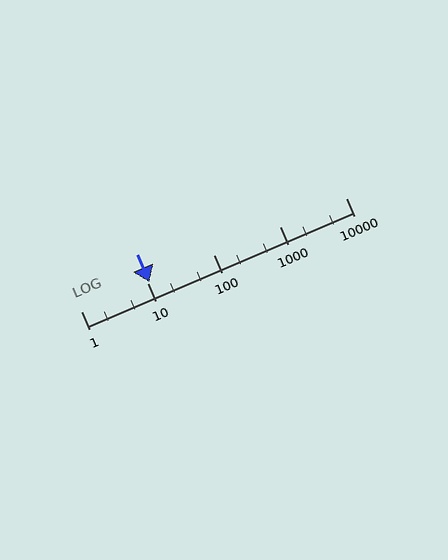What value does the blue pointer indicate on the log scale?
The pointer indicates approximately 11.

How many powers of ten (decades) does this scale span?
The scale spans 4 decades, from 1 to 10000.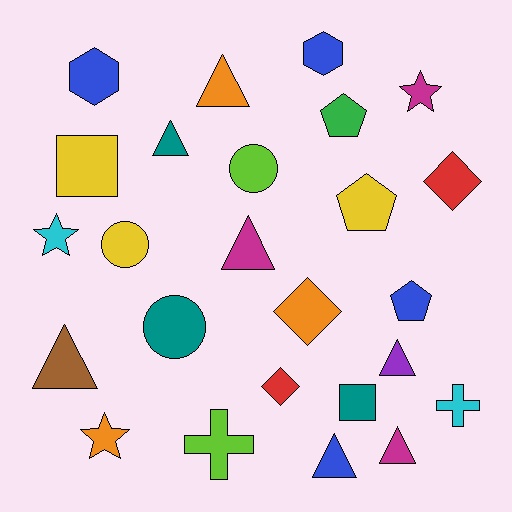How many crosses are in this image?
There are 2 crosses.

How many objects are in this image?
There are 25 objects.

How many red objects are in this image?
There are 2 red objects.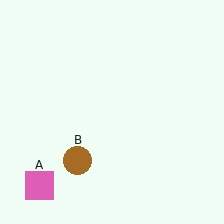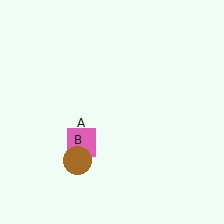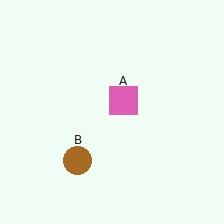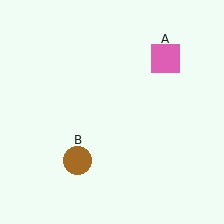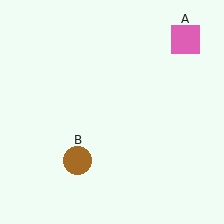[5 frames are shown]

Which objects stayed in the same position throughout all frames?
Brown circle (object B) remained stationary.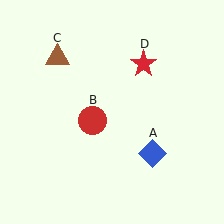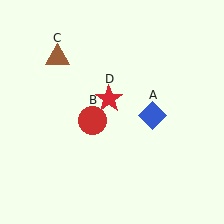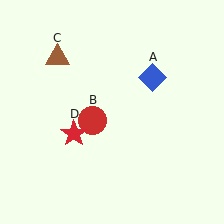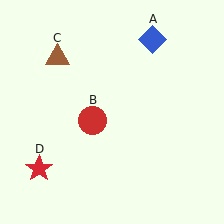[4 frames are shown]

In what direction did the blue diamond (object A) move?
The blue diamond (object A) moved up.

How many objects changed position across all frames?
2 objects changed position: blue diamond (object A), red star (object D).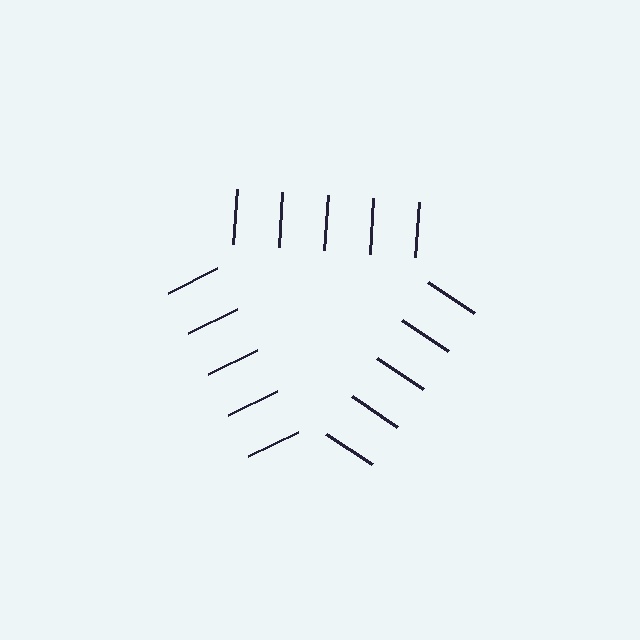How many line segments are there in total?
15 — 5 along each of the 3 edges.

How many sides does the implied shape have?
3 sides — the line-ends trace a triangle.